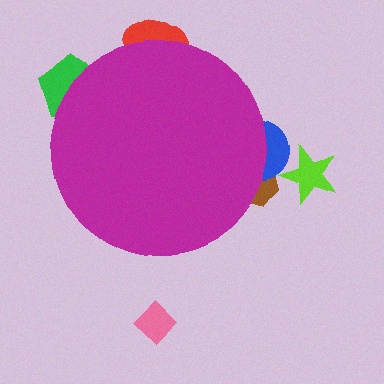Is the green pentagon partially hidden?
Yes, the green pentagon is partially hidden behind the magenta circle.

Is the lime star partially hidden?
No, the lime star is fully visible.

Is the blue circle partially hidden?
Yes, the blue circle is partially hidden behind the magenta circle.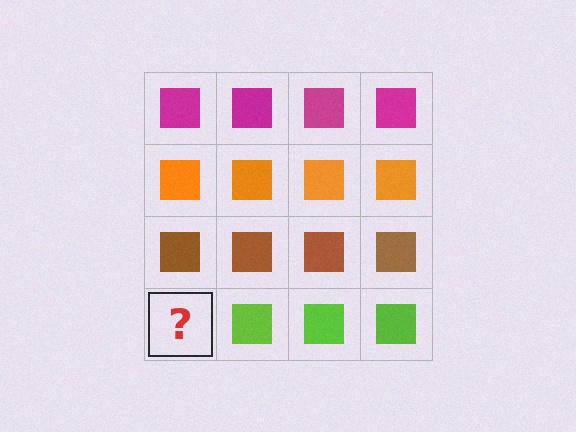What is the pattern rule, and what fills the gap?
The rule is that each row has a consistent color. The gap should be filled with a lime square.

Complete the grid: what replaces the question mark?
The question mark should be replaced with a lime square.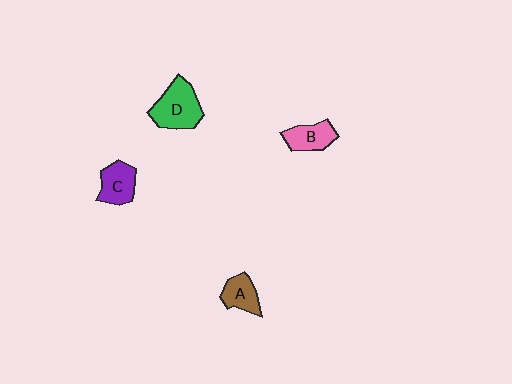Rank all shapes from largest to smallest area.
From largest to smallest: D (green), C (purple), B (pink), A (brown).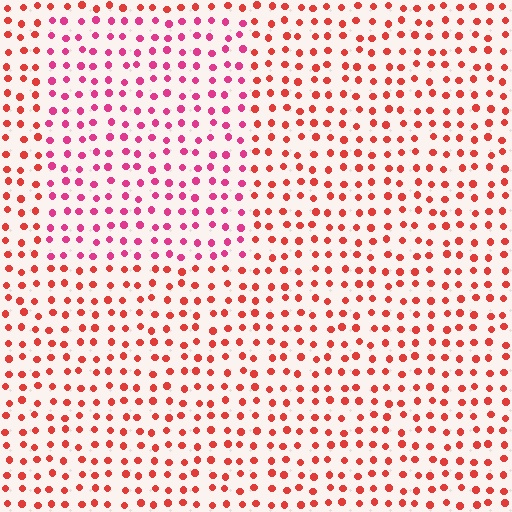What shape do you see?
I see a rectangle.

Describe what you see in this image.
The image is filled with small red elements in a uniform arrangement. A rectangle-shaped region is visible where the elements are tinted to a slightly different hue, forming a subtle color boundary.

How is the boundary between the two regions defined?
The boundary is defined purely by a slight shift in hue (about 32 degrees). Spacing, size, and orientation are identical on both sides.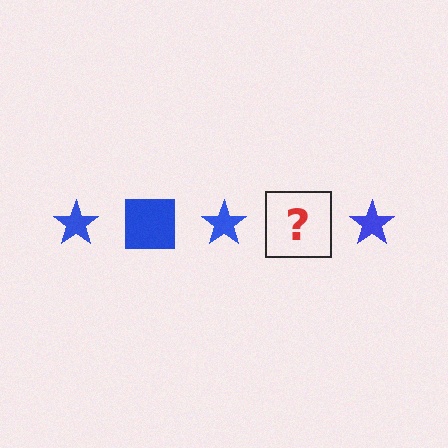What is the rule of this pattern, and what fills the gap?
The rule is that the pattern cycles through star, square shapes in blue. The gap should be filled with a blue square.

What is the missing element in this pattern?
The missing element is a blue square.